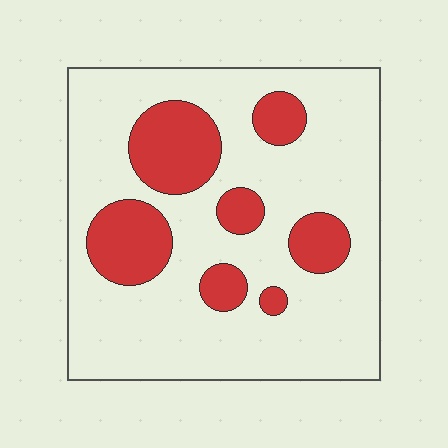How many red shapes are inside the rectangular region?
7.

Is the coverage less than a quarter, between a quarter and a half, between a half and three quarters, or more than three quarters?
Less than a quarter.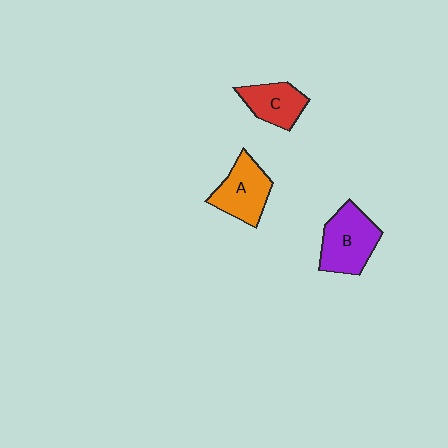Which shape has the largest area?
Shape B (purple).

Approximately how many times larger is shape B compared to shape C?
Approximately 1.4 times.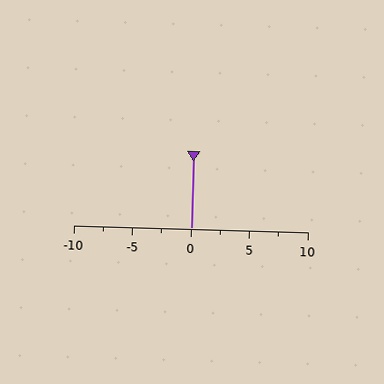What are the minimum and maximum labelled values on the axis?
The axis runs from -10 to 10.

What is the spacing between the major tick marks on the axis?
The major ticks are spaced 5 apart.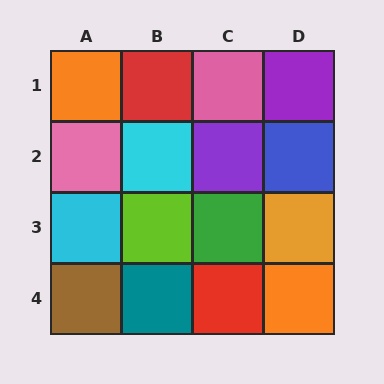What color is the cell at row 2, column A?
Pink.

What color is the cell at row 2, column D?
Blue.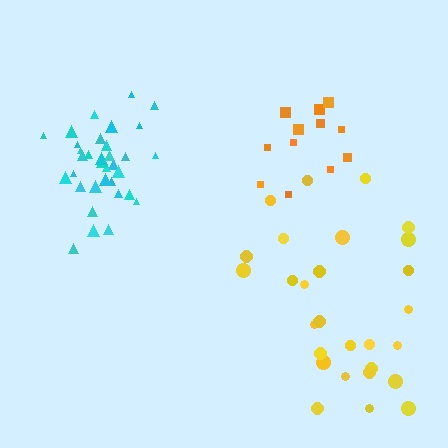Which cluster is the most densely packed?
Cyan.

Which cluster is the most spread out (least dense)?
Yellow.